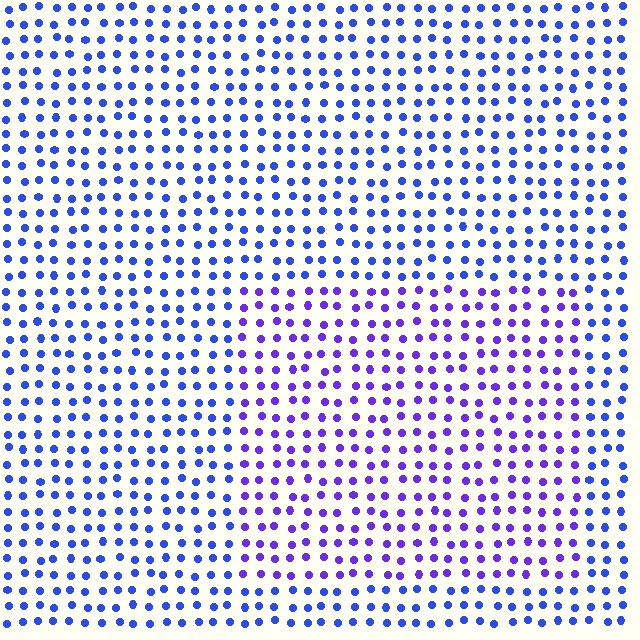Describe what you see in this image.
The image is filled with small blue elements in a uniform arrangement. A rectangle-shaped region is visible where the elements are tinted to a slightly different hue, forming a subtle color boundary.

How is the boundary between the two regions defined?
The boundary is defined purely by a slight shift in hue (about 32 degrees). Spacing, size, and orientation are identical on both sides.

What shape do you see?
I see a rectangle.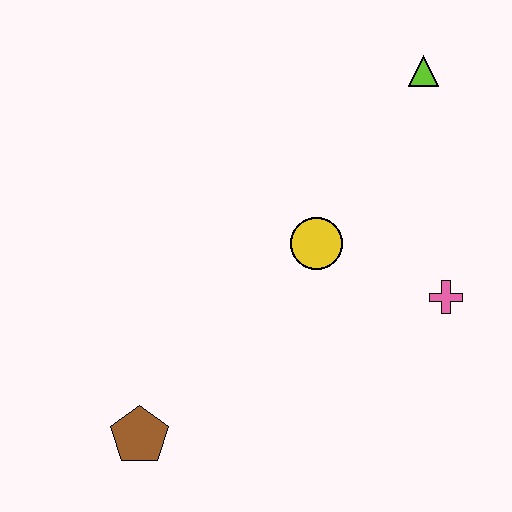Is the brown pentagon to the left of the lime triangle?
Yes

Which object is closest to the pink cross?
The yellow circle is closest to the pink cross.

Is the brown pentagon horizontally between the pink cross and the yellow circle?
No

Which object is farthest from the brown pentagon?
The lime triangle is farthest from the brown pentagon.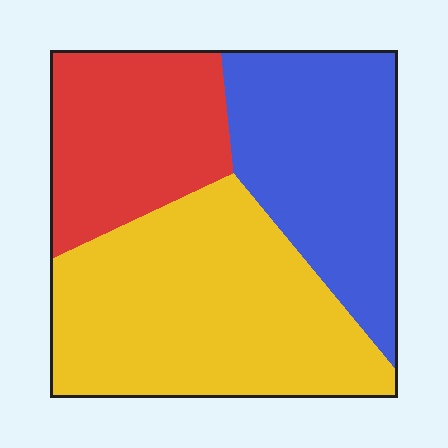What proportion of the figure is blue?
Blue takes up about one third (1/3) of the figure.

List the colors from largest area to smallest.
From largest to smallest: yellow, blue, red.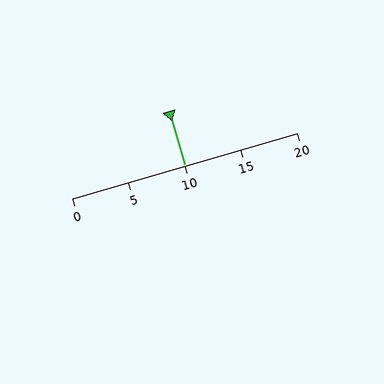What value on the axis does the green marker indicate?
The marker indicates approximately 10.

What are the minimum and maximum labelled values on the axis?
The axis runs from 0 to 20.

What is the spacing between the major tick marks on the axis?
The major ticks are spaced 5 apart.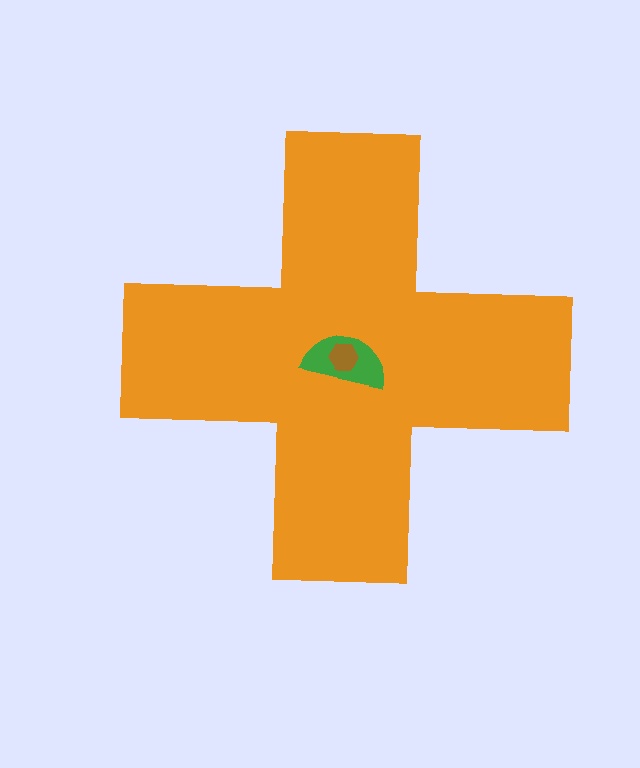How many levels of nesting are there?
3.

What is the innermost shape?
The brown hexagon.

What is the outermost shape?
The orange cross.